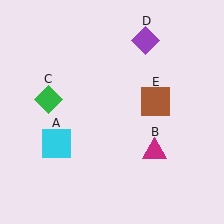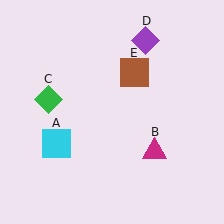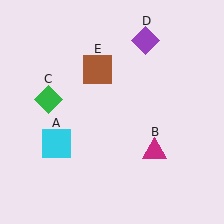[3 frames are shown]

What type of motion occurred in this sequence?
The brown square (object E) rotated counterclockwise around the center of the scene.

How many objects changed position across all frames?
1 object changed position: brown square (object E).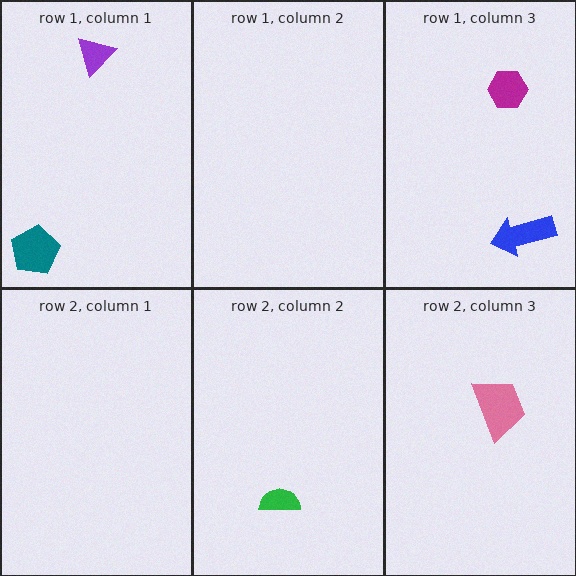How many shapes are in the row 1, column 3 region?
2.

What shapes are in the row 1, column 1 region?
The teal pentagon, the purple triangle.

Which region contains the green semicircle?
The row 2, column 2 region.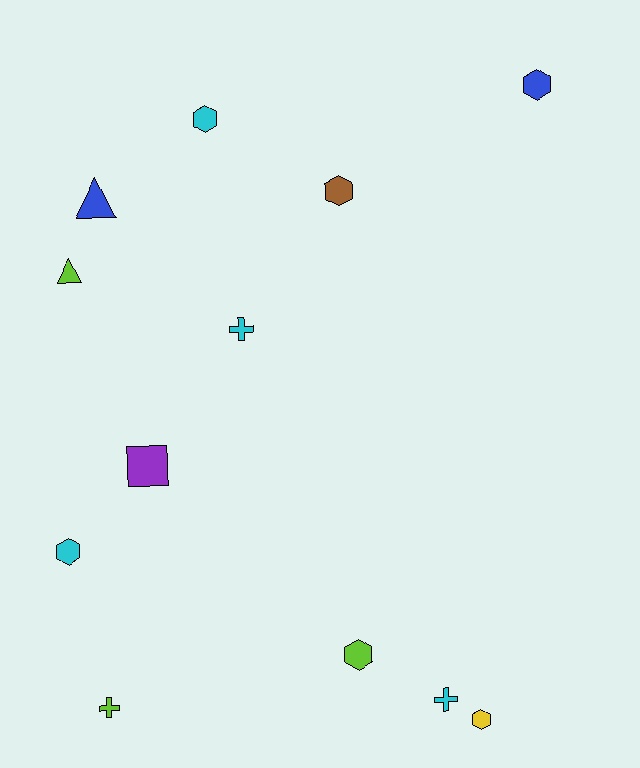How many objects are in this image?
There are 12 objects.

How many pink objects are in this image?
There are no pink objects.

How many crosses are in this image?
There are 3 crosses.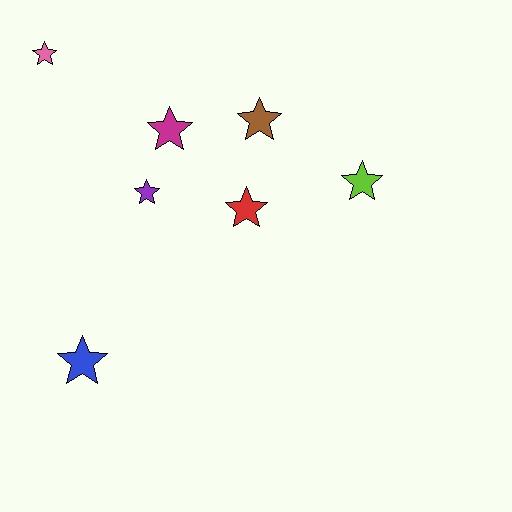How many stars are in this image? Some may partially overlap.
There are 7 stars.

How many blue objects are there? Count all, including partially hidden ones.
There is 1 blue object.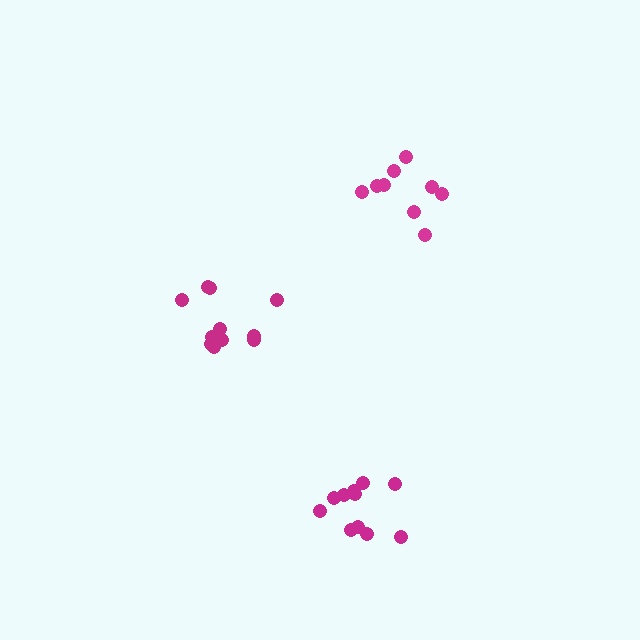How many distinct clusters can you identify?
There are 3 distinct clusters.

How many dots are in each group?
Group 1: 11 dots, Group 2: 9 dots, Group 3: 11 dots (31 total).